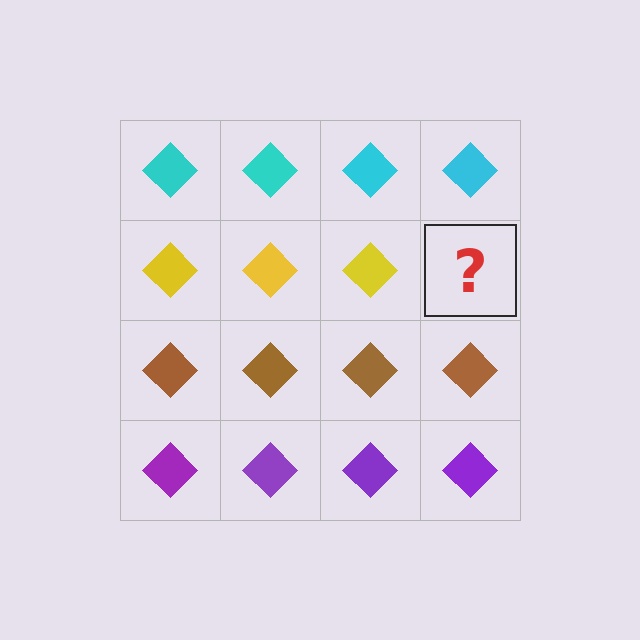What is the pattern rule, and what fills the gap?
The rule is that each row has a consistent color. The gap should be filled with a yellow diamond.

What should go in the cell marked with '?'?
The missing cell should contain a yellow diamond.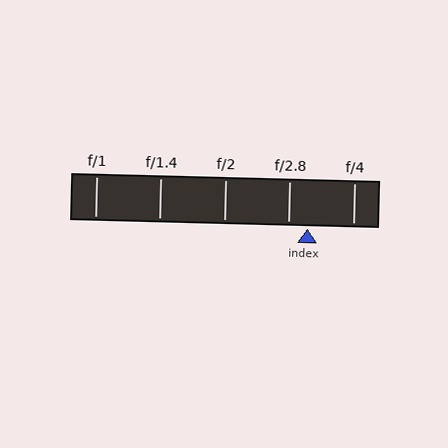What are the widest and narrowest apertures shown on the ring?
The widest aperture shown is f/1 and the narrowest is f/4.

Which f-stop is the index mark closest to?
The index mark is closest to f/2.8.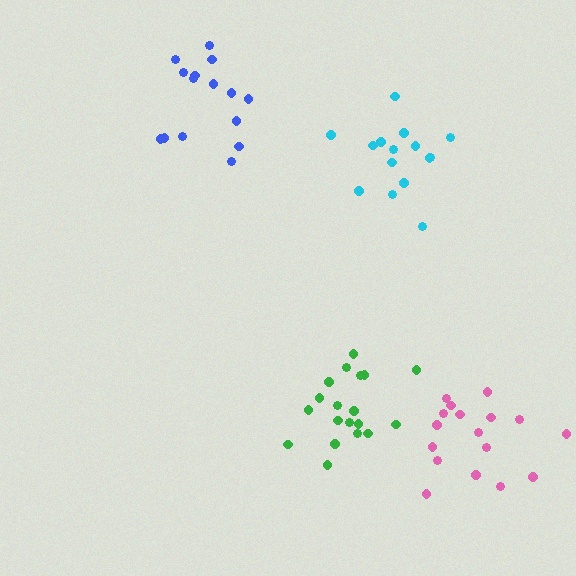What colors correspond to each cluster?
The clusters are colored: pink, blue, cyan, green.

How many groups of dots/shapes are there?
There are 4 groups.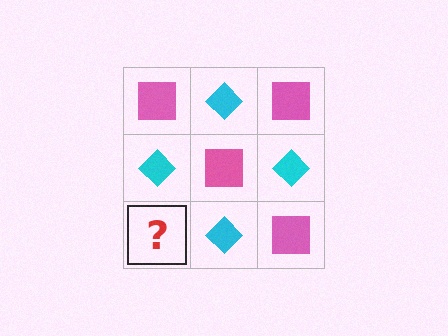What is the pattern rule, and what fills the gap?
The rule is that it alternates pink square and cyan diamond in a checkerboard pattern. The gap should be filled with a pink square.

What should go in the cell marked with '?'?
The missing cell should contain a pink square.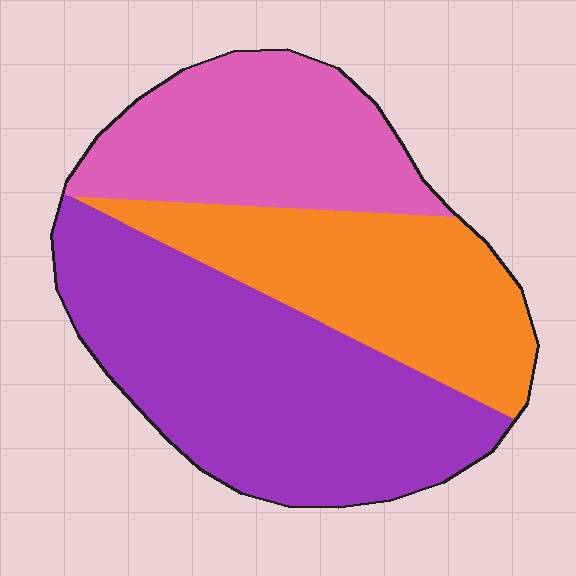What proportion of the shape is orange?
Orange takes up between a quarter and a half of the shape.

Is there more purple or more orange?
Purple.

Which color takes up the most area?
Purple, at roughly 45%.